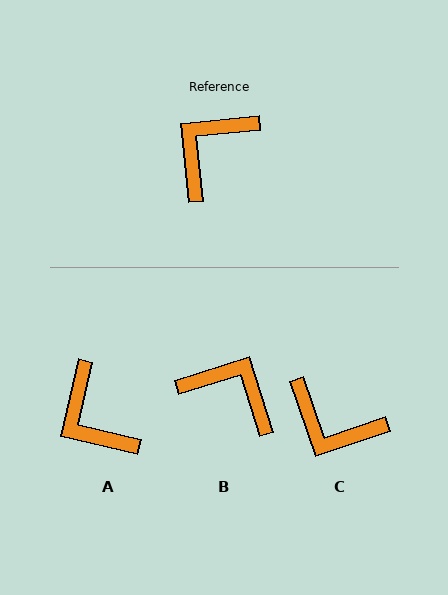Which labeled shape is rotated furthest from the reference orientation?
C, about 103 degrees away.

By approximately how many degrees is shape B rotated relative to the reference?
Approximately 78 degrees clockwise.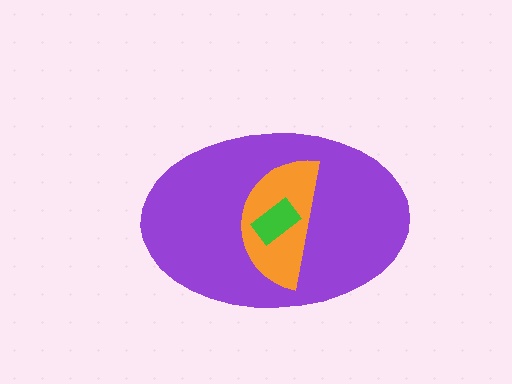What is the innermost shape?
The green rectangle.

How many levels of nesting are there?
3.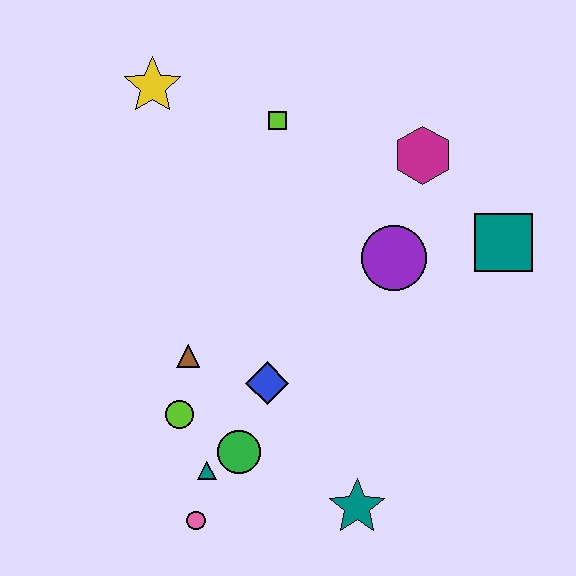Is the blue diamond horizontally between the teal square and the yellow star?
Yes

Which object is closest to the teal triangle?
The green circle is closest to the teal triangle.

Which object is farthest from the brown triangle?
The teal square is farthest from the brown triangle.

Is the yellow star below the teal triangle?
No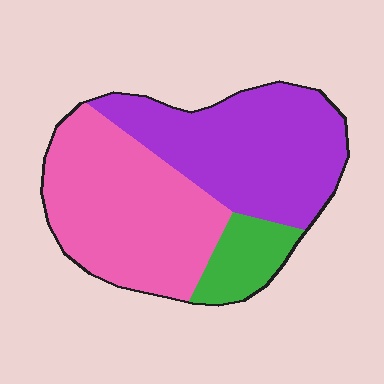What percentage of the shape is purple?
Purple covers around 45% of the shape.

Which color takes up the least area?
Green, at roughly 10%.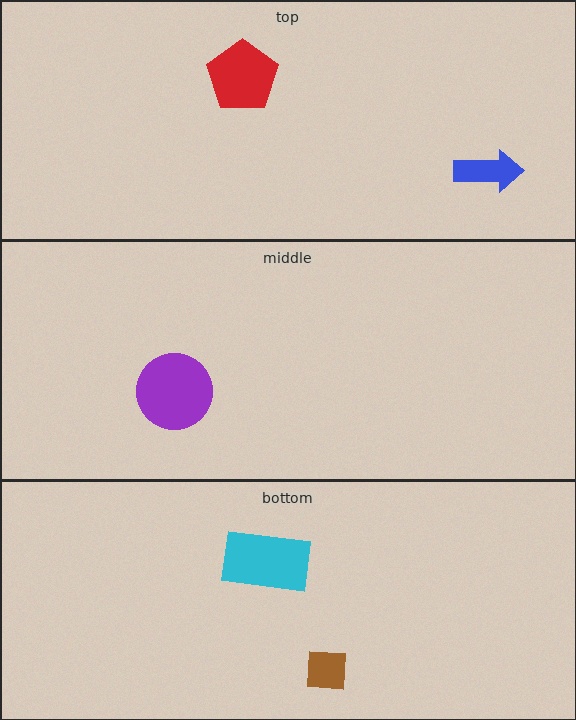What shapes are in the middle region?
The purple circle.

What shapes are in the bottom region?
The brown square, the cyan rectangle.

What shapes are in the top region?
The red pentagon, the blue arrow.